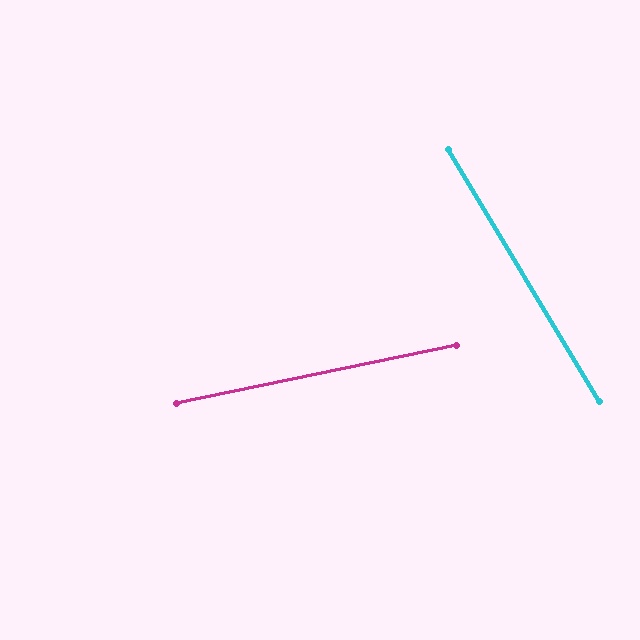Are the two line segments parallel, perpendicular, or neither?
Neither parallel nor perpendicular — they differ by about 71°.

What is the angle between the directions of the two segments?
Approximately 71 degrees.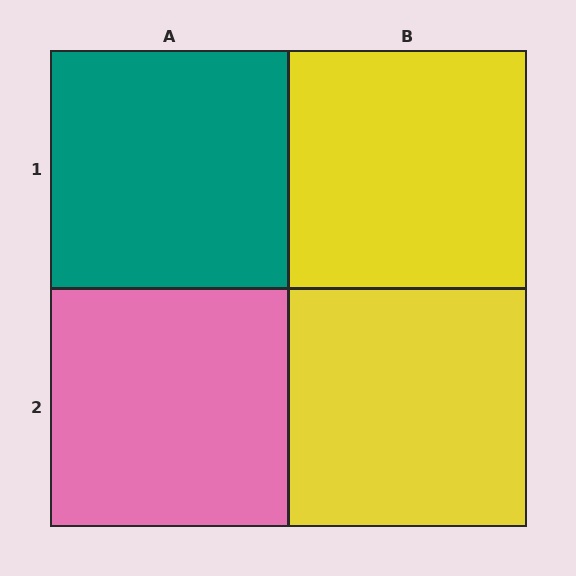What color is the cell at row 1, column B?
Yellow.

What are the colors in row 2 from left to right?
Pink, yellow.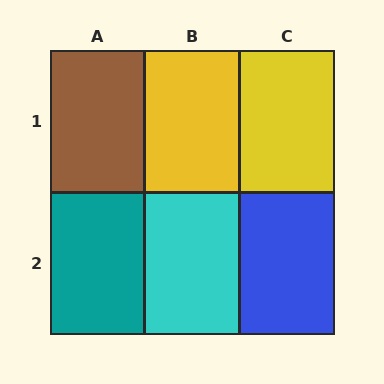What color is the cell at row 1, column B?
Yellow.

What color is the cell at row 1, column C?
Yellow.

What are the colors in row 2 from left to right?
Teal, cyan, blue.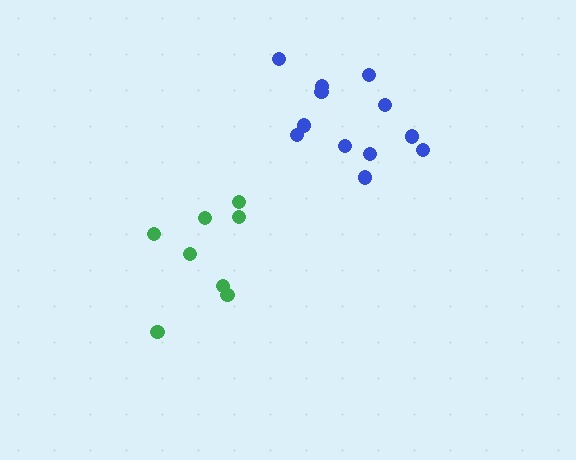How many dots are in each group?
Group 1: 8 dots, Group 2: 12 dots (20 total).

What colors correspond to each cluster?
The clusters are colored: green, blue.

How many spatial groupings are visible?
There are 2 spatial groupings.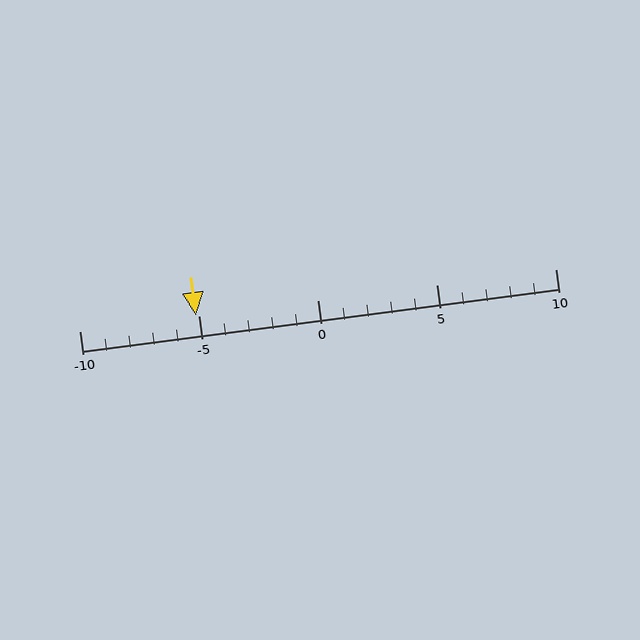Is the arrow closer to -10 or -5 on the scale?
The arrow is closer to -5.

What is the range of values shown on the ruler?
The ruler shows values from -10 to 10.